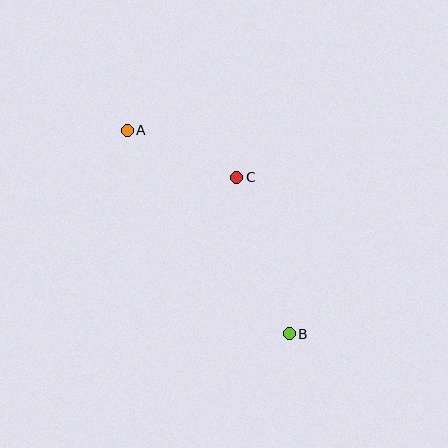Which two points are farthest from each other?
Points A and B are farthest from each other.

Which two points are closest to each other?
Points A and C are closest to each other.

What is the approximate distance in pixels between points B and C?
The distance between B and C is approximately 165 pixels.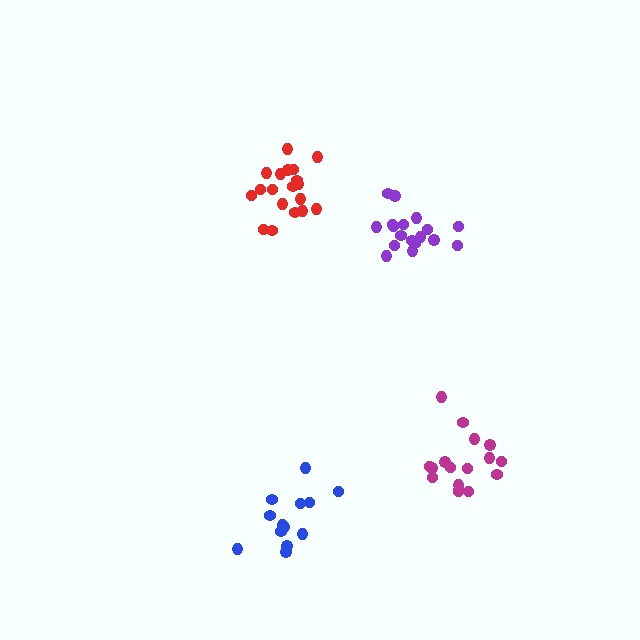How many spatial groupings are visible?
There are 4 spatial groupings.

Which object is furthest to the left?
The red cluster is leftmost.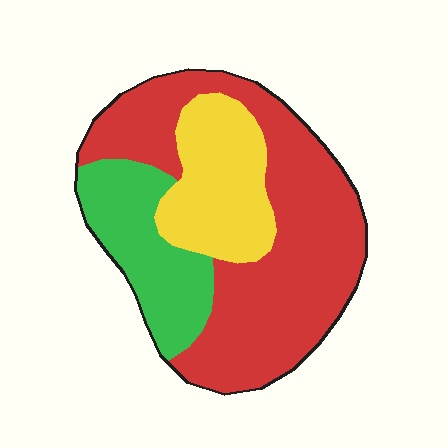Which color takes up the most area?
Red, at roughly 55%.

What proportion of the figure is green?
Green takes up about one fifth (1/5) of the figure.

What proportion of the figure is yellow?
Yellow covers roughly 20% of the figure.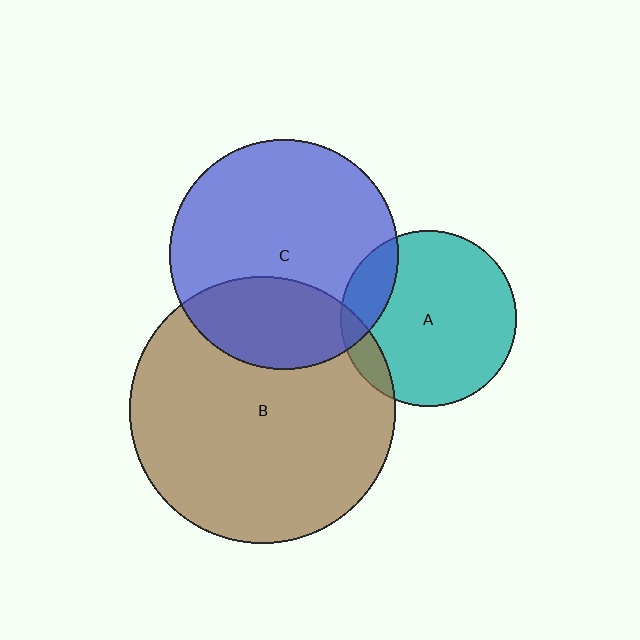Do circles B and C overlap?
Yes.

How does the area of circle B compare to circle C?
Approximately 1.3 times.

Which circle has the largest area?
Circle B (brown).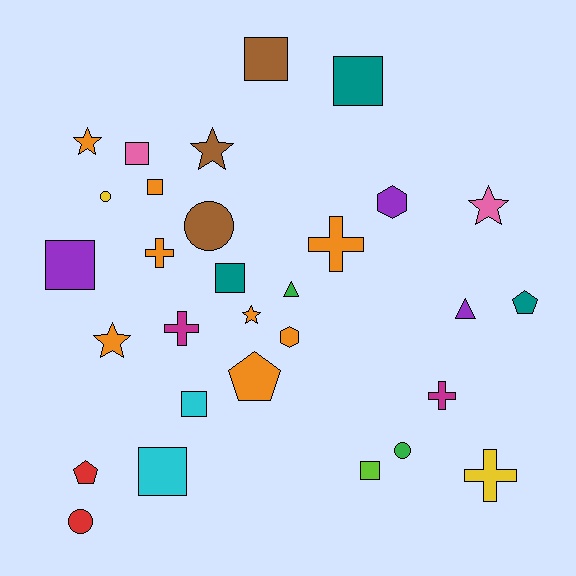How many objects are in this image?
There are 30 objects.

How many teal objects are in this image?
There are 3 teal objects.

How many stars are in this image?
There are 5 stars.